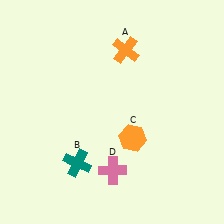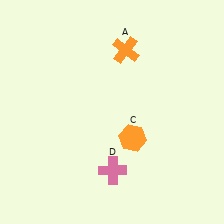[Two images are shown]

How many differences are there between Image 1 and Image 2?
There is 1 difference between the two images.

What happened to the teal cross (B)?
The teal cross (B) was removed in Image 2. It was in the bottom-left area of Image 1.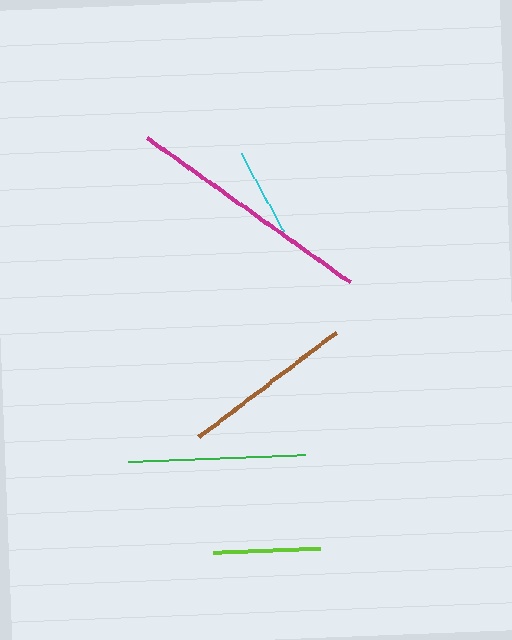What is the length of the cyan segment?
The cyan segment is approximately 88 pixels long.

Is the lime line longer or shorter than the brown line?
The brown line is longer than the lime line.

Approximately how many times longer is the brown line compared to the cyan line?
The brown line is approximately 2.0 times the length of the cyan line.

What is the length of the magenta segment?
The magenta segment is approximately 248 pixels long.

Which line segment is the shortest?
The cyan line is the shortest at approximately 88 pixels.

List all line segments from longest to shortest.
From longest to shortest: magenta, green, brown, lime, cyan.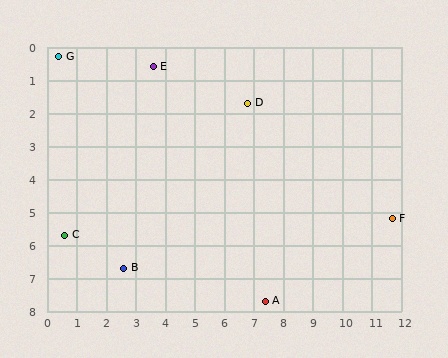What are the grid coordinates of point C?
Point C is at approximately (0.6, 5.7).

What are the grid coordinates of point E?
Point E is at approximately (3.6, 0.6).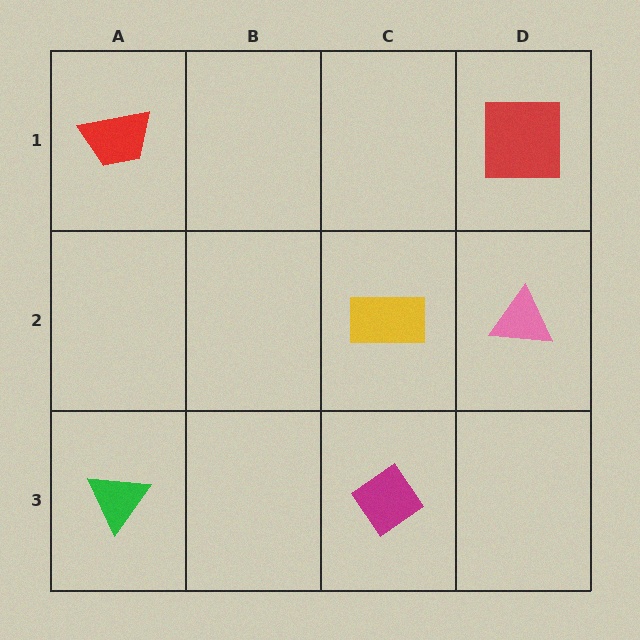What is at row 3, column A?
A green triangle.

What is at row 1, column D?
A red square.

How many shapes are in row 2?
2 shapes.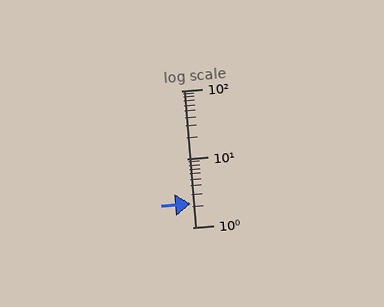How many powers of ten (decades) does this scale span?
The scale spans 2 decades, from 1 to 100.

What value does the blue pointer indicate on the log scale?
The pointer indicates approximately 2.2.